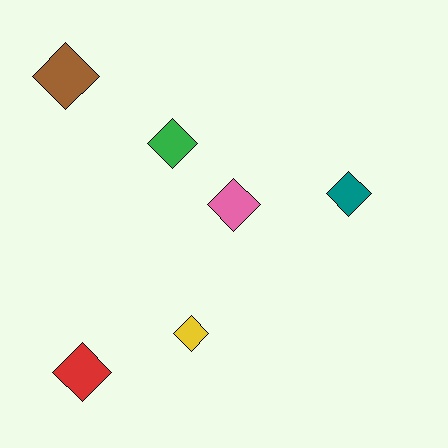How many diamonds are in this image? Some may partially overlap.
There are 6 diamonds.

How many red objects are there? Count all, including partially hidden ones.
There is 1 red object.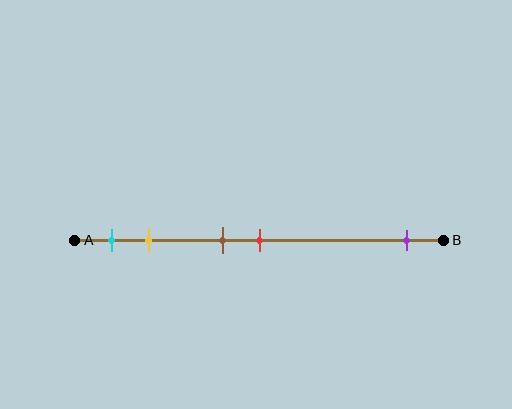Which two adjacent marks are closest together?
The brown and red marks are the closest adjacent pair.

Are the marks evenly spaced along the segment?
No, the marks are not evenly spaced.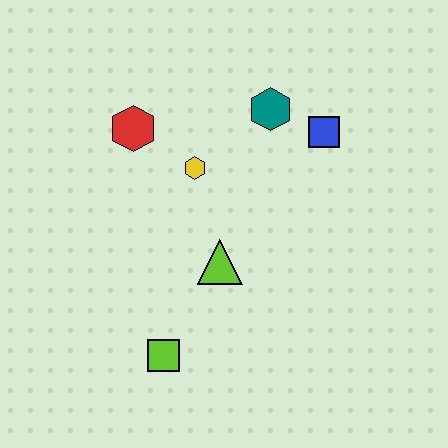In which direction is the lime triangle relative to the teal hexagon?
The lime triangle is below the teal hexagon.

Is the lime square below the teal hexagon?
Yes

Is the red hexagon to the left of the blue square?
Yes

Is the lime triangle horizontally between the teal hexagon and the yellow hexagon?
Yes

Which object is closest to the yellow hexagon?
The red hexagon is closest to the yellow hexagon.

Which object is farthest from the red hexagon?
The lime square is farthest from the red hexagon.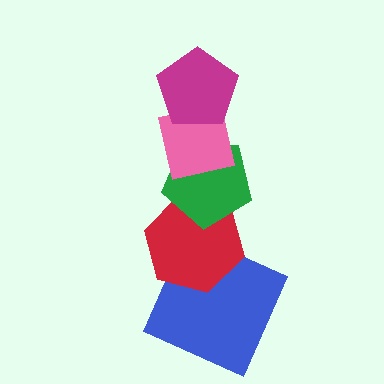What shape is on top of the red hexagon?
The green pentagon is on top of the red hexagon.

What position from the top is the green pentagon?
The green pentagon is 3rd from the top.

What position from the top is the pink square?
The pink square is 2nd from the top.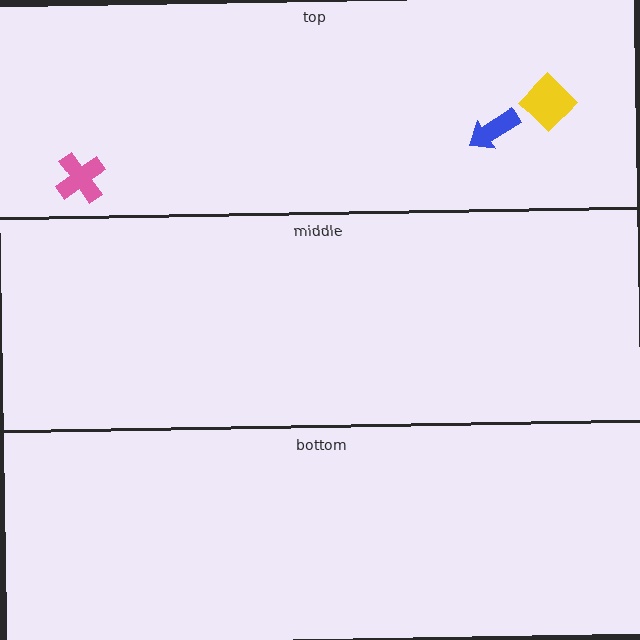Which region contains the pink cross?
The top region.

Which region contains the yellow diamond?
The top region.